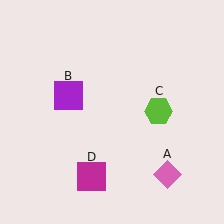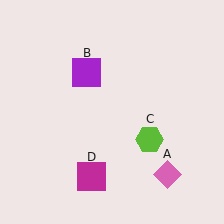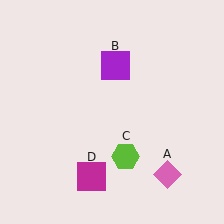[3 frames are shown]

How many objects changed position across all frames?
2 objects changed position: purple square (object B), lime hexagon (object C).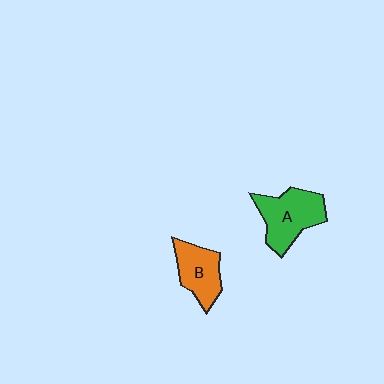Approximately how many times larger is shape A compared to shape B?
Approximately 1.3 times.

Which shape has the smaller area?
Shape B (orange).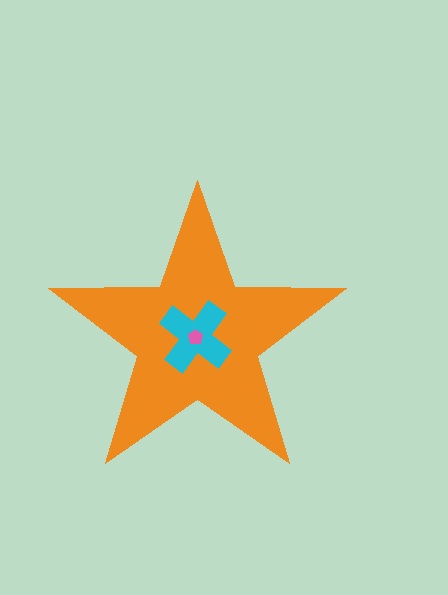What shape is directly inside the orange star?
The cyan cross.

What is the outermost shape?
The orange star.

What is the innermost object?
The pink pentagon.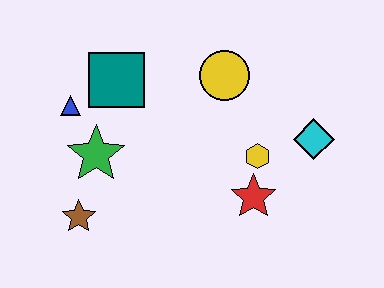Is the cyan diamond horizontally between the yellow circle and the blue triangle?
No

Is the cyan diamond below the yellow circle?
Yes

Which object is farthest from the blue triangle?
The cyan diamond is farthest from the blue triangle.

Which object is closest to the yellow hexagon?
The red star is closest to the yellow hexagon.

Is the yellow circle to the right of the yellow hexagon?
No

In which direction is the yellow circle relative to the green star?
The yellow circle is to the right of the green star.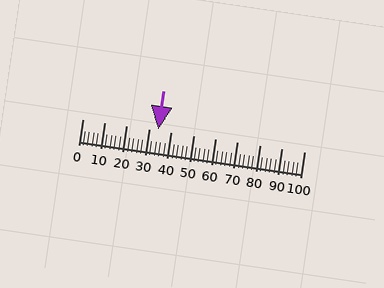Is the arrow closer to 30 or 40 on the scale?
The arrow is closer to 30.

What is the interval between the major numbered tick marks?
The major tick marks are spaced 10 units apart.